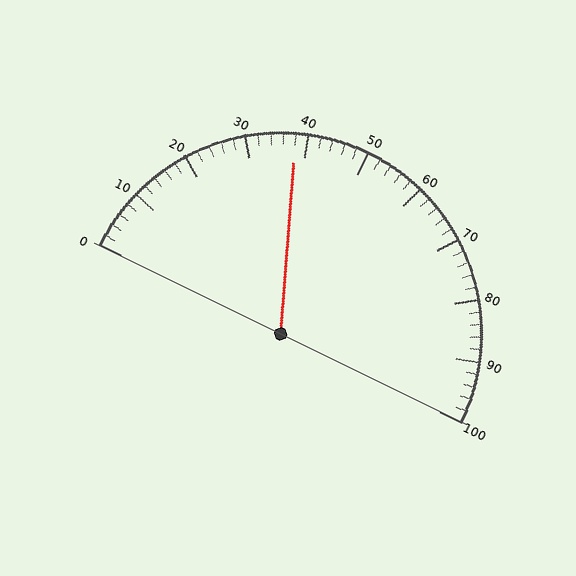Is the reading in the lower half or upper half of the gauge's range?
The reading is in the lower half of the range (0 to 100).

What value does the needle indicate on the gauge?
The needle indicates approximately 38.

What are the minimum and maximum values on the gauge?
The gauge ranges from 0 to 100.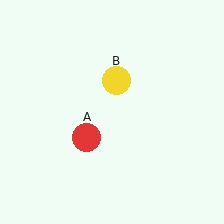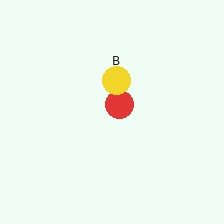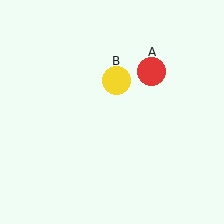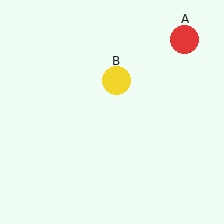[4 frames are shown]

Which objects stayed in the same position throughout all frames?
Yellow circle (object B) remained stationary.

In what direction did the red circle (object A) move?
The red circle (object A) moved up and to the right.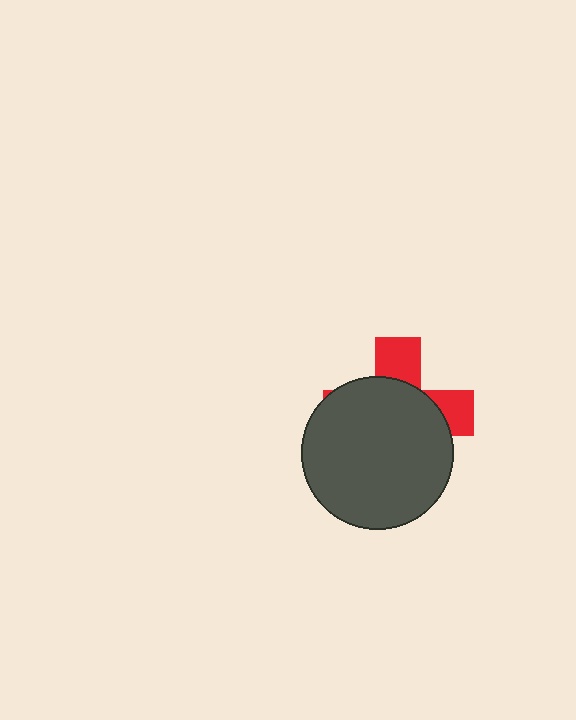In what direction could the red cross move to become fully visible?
The red cross could move up. That would shift it out from behind the dark gray circle entirely.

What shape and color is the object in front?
The object in front is a dark gray circle.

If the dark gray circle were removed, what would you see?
You would see the complete red cross.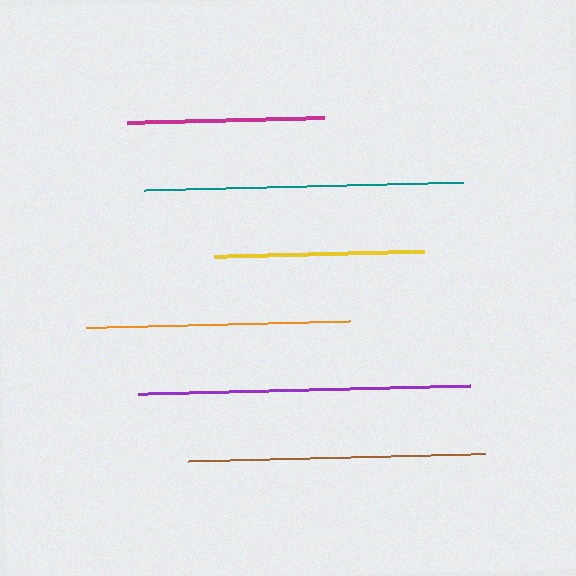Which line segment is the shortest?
The magenta line is the shortest at approximately 197 pixels.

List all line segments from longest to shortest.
From longest to shortest: purple, teal, brown, orange, yellow, magenta.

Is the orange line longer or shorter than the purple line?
The purple line is longer than the orange line.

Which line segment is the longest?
The purple line is the longest at approximately 332 pixels.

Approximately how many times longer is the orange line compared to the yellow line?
The orange line is approximately 1.3 times the length of the yellow line.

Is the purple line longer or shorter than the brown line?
The purple line is longer than the brown line.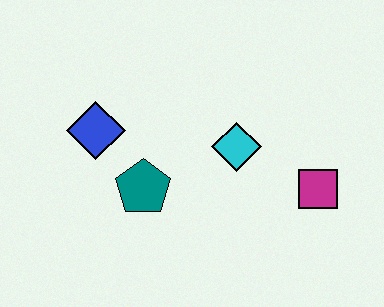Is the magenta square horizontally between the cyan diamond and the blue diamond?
No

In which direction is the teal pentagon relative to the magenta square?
The teal pentagon is to the left of the magenta square.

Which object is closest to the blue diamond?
The teal pentagon is closest to the blue diamond.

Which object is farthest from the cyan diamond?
The blue diamond is farthest from the cyan diamond.